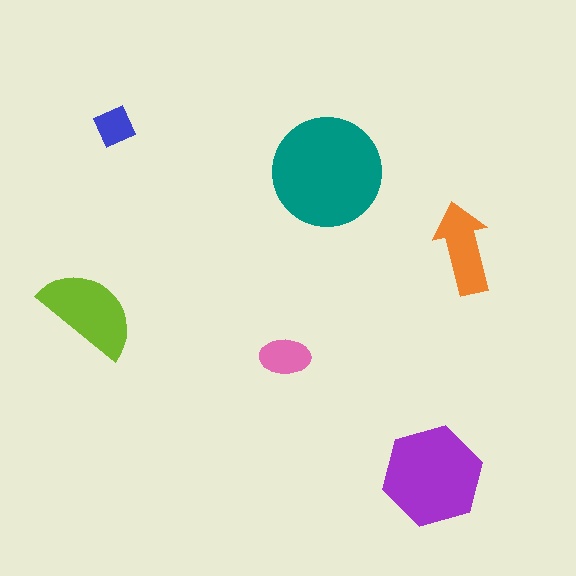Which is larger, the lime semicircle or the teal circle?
The teal circle.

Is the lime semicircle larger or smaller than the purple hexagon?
Smaller.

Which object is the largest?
The teal circle.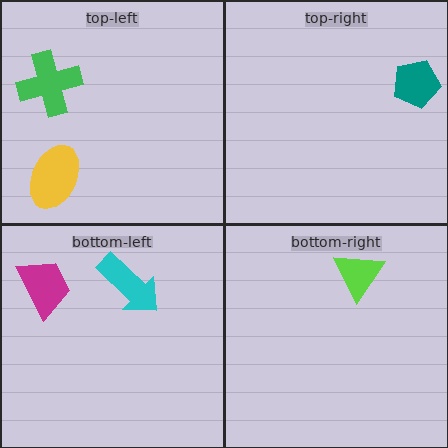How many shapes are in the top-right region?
1.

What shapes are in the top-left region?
The yellow ellipse, the green cross.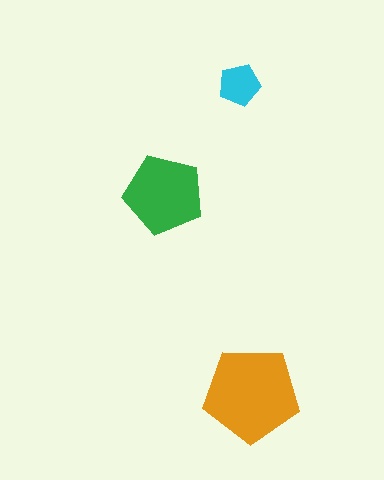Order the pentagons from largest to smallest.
the orange one, the green one, the cyan one.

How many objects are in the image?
There are 3 objects in the image.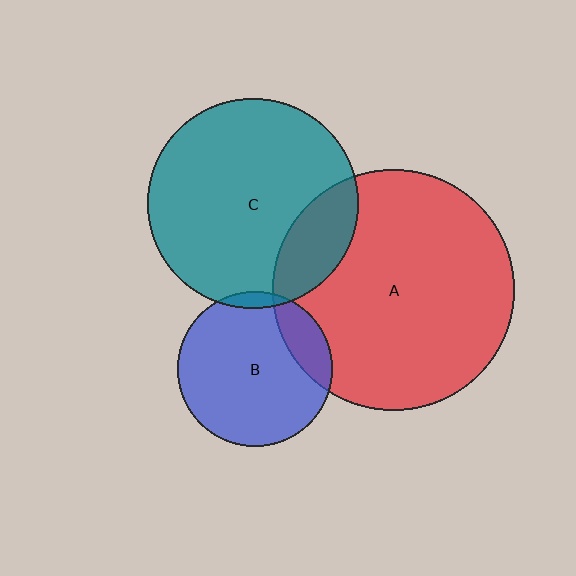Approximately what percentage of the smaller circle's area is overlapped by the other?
Approximately 5%.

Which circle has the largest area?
Circle A (red).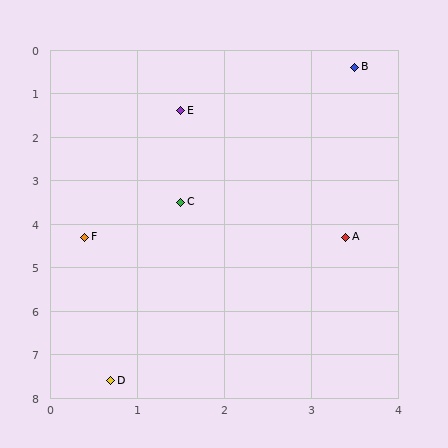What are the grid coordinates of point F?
Point F is at approximately (0.4, 4.3).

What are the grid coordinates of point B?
Point B is at approximately (3.5, 0.4).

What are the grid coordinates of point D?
Point D is at approximately (0.7, 7.6).